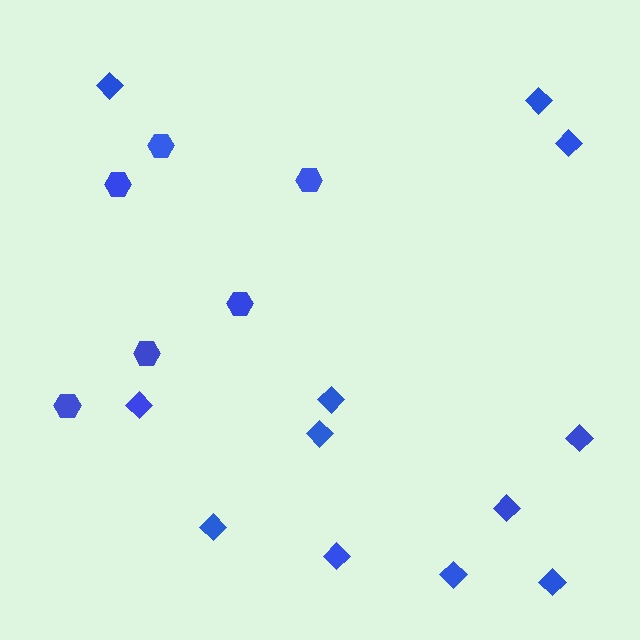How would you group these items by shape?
There are 2 groups: one group of diamonds (12) and one group of hexagons (6).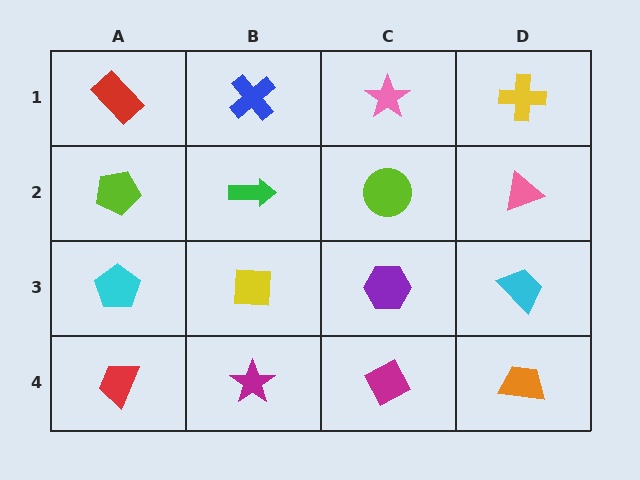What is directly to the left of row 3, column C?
A yellow square.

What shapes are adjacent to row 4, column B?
A yellow square (row 3, column B), a red trapezoid (row 4, column A), a magenta diamond (row 4, column C).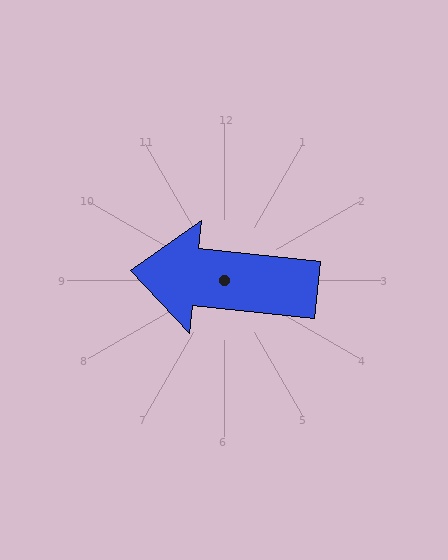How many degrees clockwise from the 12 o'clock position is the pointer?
Approximately 276 degrees.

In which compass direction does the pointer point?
West.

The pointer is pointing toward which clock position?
Roughly 9 o'clock.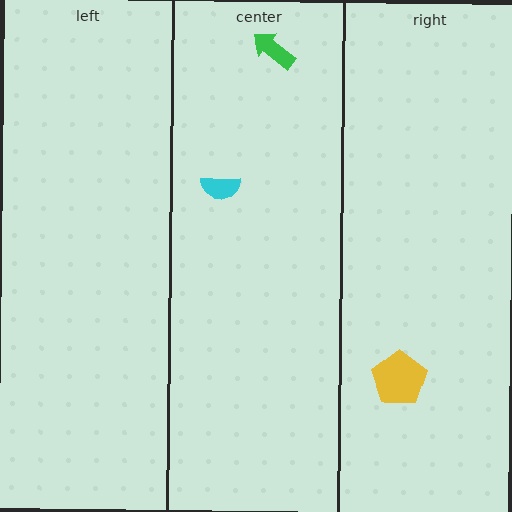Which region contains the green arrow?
The center region.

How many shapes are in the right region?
1.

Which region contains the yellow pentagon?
The right region.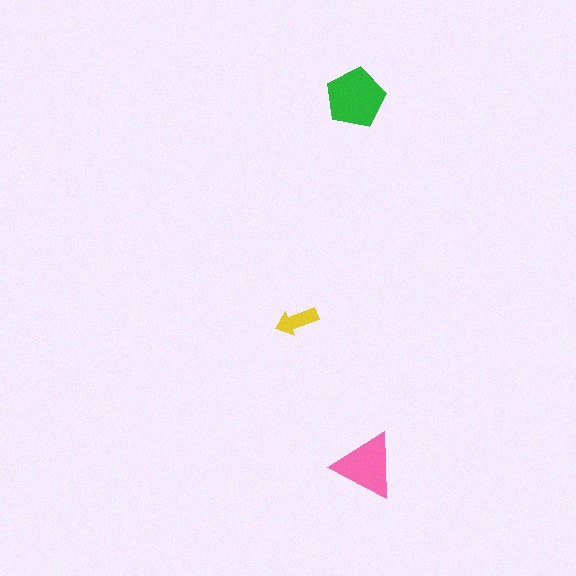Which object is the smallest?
The yellow arrow.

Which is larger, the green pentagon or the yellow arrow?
The green pentagon.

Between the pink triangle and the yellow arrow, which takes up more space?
The pink triangle.